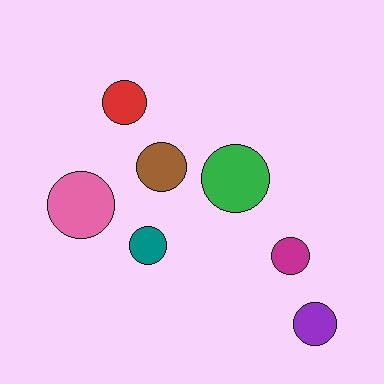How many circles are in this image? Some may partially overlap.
There are 7 circles.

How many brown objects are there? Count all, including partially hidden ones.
There is 1 brown object.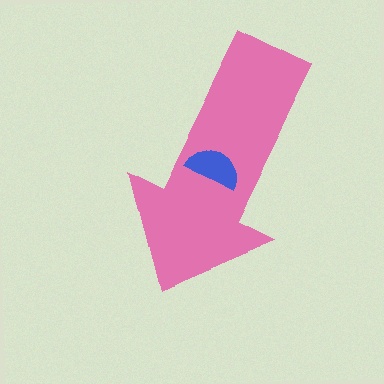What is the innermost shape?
The blue semicircle.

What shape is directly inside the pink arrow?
The blue semicircle.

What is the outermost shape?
The pink arrow.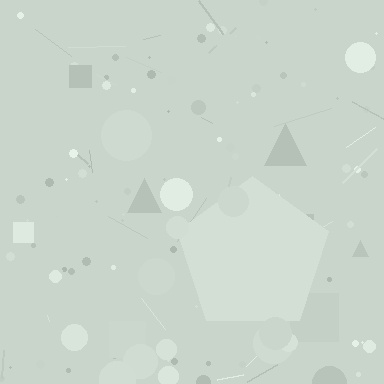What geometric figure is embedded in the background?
A pentagon is embedded in the background.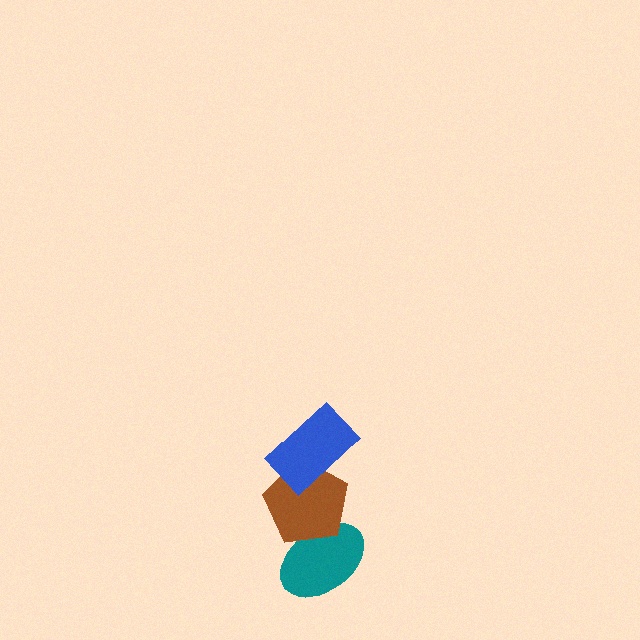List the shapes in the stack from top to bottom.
From top to bottom: the blue rectangle, the brown pentagon, the teal ellipse.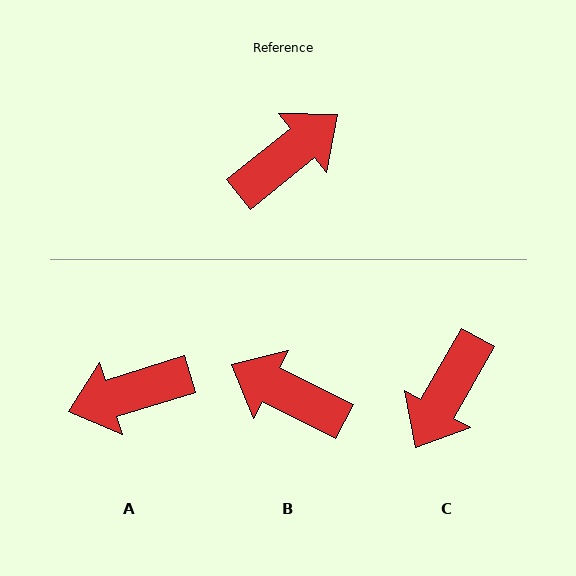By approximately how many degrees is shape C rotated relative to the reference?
Approximately 158 degrees clockwise.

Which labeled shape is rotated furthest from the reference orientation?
C, about 158 degrees away.